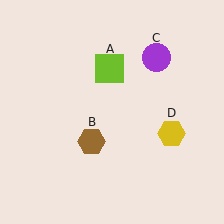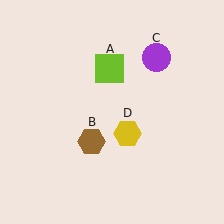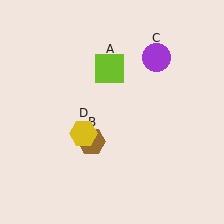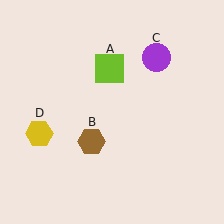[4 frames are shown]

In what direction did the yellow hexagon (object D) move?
The yellow hexagon (object D) moved left.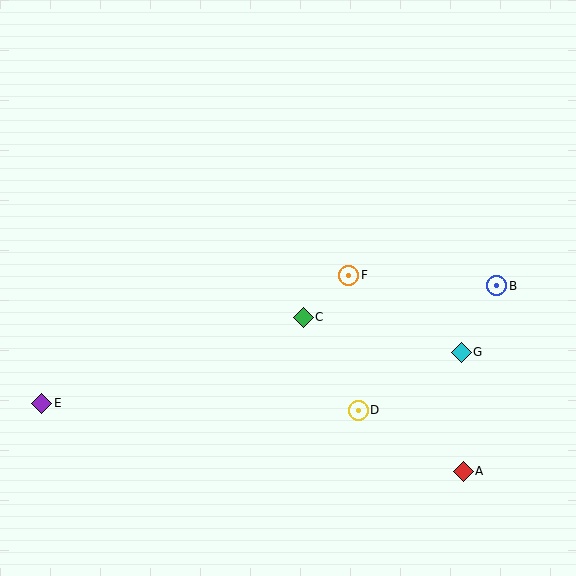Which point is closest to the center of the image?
Point C at (303, 317) is closest to the center.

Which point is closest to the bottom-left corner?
Point E is closest to the bottom-left corner.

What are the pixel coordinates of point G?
Point G is at (461, 352).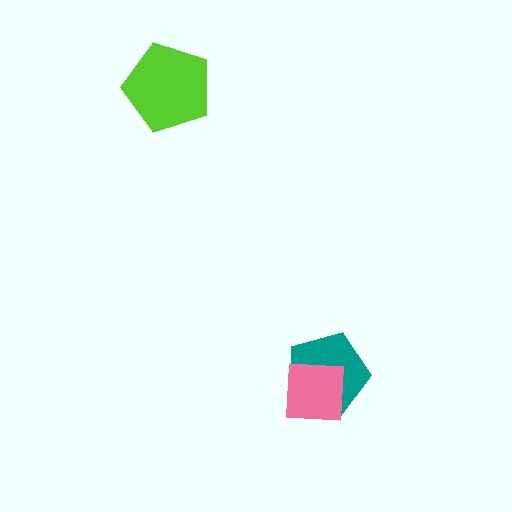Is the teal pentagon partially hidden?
Yes, it is partially covered by another shape.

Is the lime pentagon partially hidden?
No, no other shape covers it.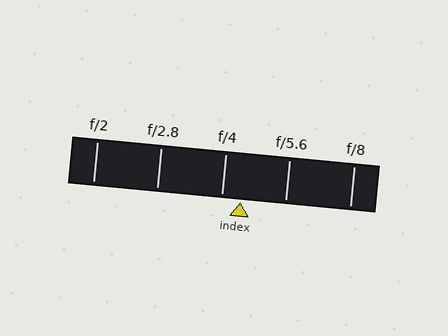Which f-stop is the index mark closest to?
The index mark is closest to f/4.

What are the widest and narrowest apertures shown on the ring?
The widest aperture shown is f/2 and the narrowest is f/8.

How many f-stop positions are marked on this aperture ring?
There are 5 f-stop positions marked.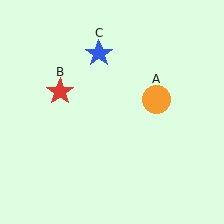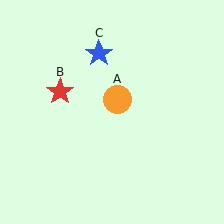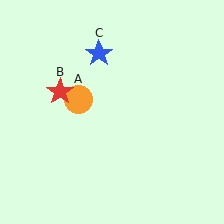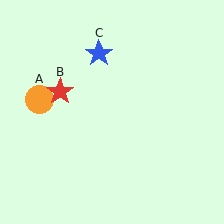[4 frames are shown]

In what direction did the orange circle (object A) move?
The orange circle (object A) moved left.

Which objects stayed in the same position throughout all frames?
Red star (object B) and blue star (object C) remained stationary.